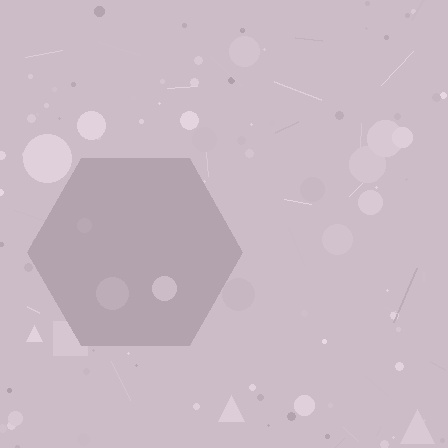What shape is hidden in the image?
A hexagon is hidden in the image.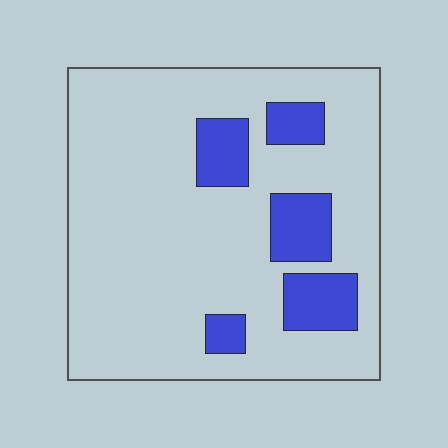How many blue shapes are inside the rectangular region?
5.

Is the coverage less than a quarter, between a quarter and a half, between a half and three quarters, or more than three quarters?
Less than a quarter.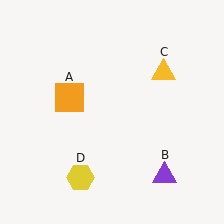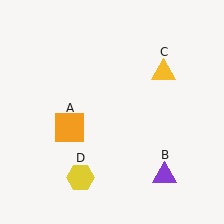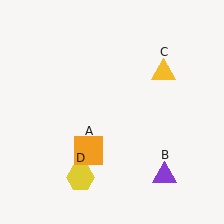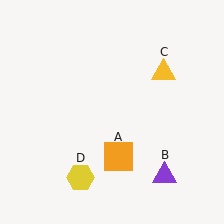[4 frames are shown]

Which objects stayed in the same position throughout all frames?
Purple triangle (object B) and yellow triangle (object C) and yellow hexagon (object D) remained stationary.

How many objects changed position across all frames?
1 object changed position: orange square (object A).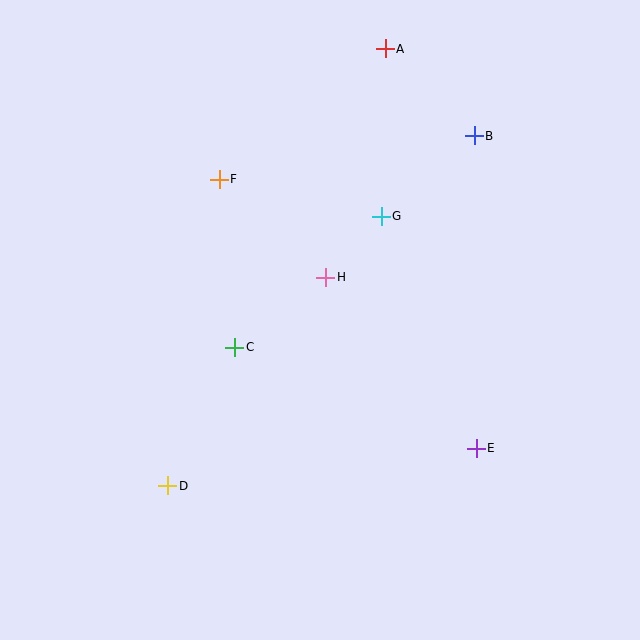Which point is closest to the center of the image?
Point H at (326, 277) is closest to the center.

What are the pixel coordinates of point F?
Point F is at (219, 179).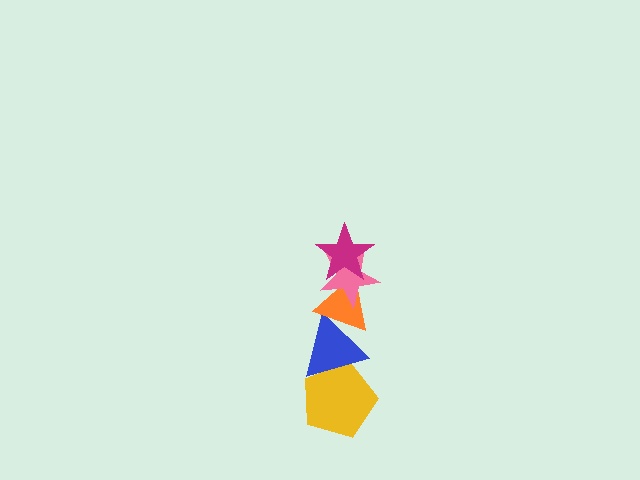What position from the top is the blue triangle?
The blue triangle is 4th from the top.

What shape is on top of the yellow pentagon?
The blue triangle is on top of the yellow pentagon.